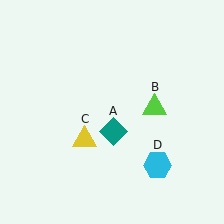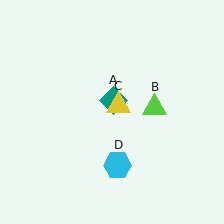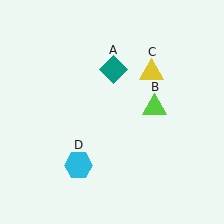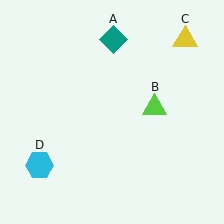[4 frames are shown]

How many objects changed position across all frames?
3 objects changed position: teal diamond (object A), yellow triangle (object C), cyan hexagon (object D).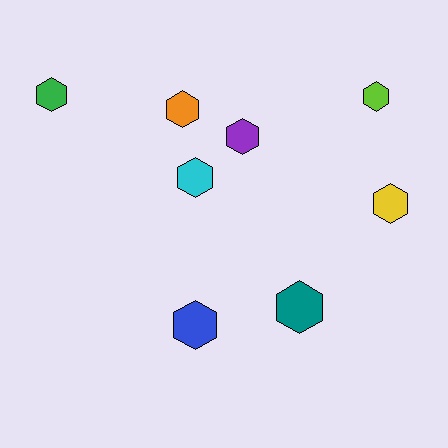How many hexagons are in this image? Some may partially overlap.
There are 8 hexagons.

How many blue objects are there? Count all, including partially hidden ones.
There is 1 blue object.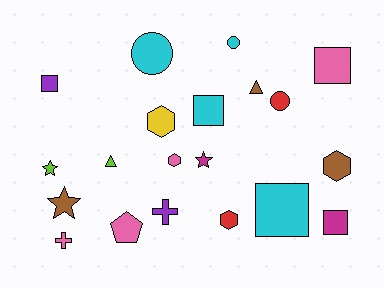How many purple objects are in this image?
There are 2 purple objects.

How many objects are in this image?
There are 20 objects.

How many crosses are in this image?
There are 2 crosses.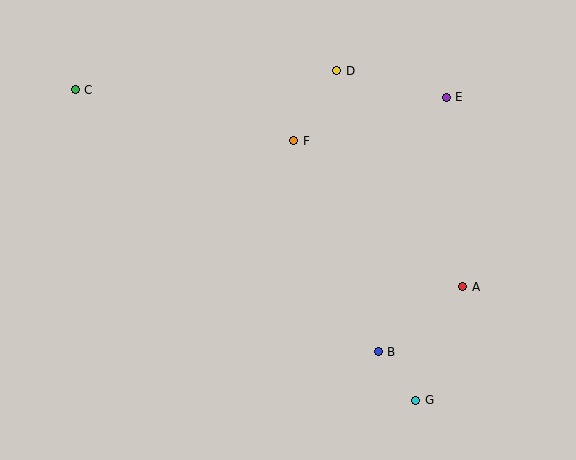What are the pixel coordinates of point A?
Point A is at (463, 287).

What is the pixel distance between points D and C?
The distance between D and C is 262 pixels.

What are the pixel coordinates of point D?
Point D is at (337, 71).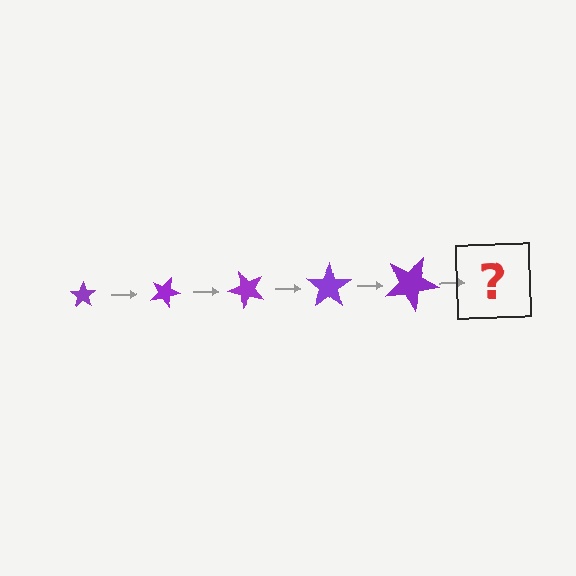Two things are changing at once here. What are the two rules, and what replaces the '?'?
The two rules are that the star grows larger each step and it rotates 25 degrees each step. The '?' should be a star, larger than the previous one and rotated 125 degrees from the start.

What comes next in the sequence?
The next element should be a star, larger than the previous one and rotated 125 degrees from the start.